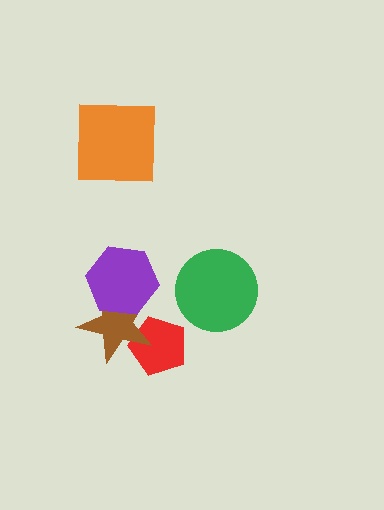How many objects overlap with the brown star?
2 objects overlap with the brown star.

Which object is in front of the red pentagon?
The brown star is in front of the red pentagon.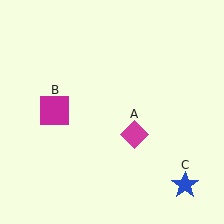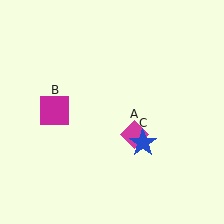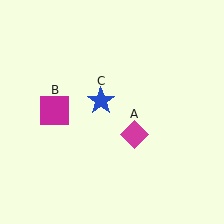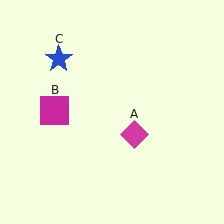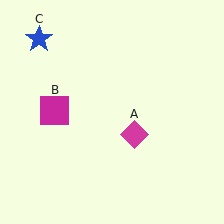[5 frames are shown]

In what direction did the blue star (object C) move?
The blue star (object C) moved up and to the left.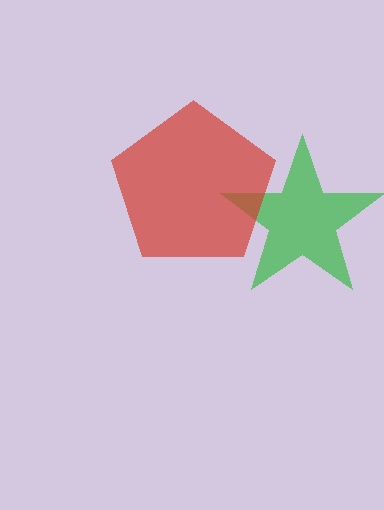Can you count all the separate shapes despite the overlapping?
Yes, there are 2 separate shapes.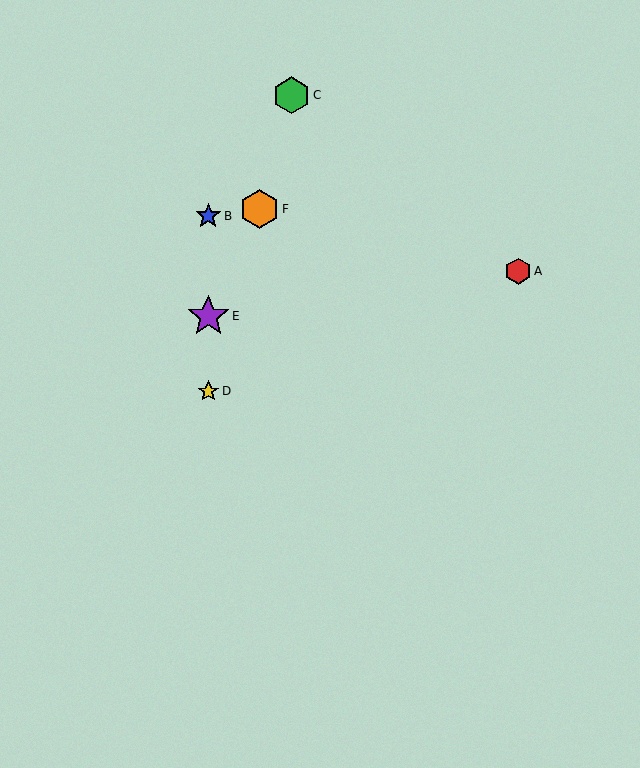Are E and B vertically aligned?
Yes, both are at x≈208.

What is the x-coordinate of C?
Object C is at x≈291.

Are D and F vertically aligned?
No, D is at x≈208 and F is at x≈260.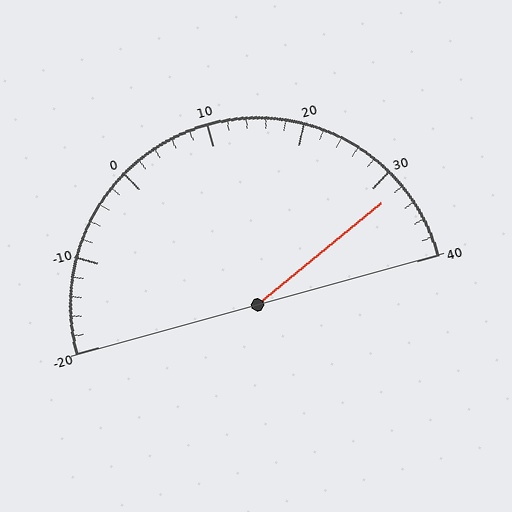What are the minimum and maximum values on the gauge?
The gauge ranges from -20 to 40.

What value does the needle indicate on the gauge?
The needle indicates approximately 32.